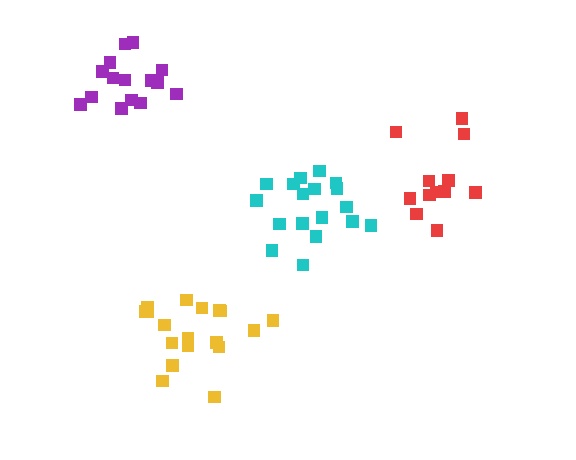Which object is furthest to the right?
The red cluster is rightmost.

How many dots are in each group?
Group 1: 18 dots, Group 2: 18 dots, Group 3: 15 dots, Group 4: 12 dots (63 total).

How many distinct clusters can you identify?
There are 4 distinct clusters.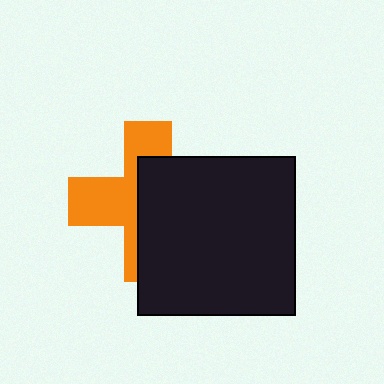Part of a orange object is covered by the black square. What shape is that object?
It is a cross.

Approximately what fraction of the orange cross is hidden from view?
Roughly 53% of the orange cross is hidden behind the black square.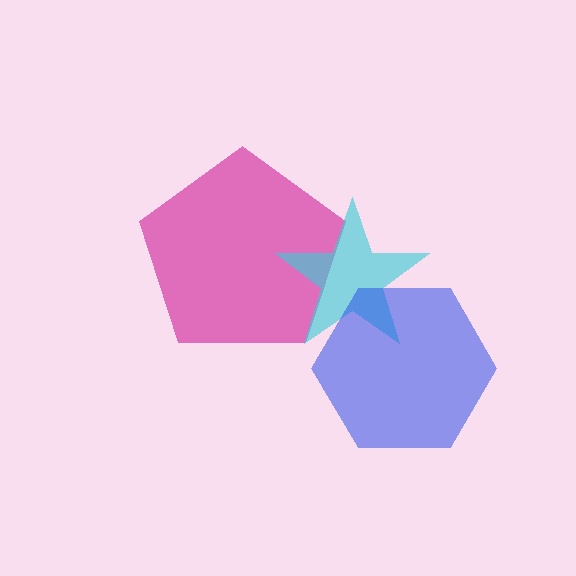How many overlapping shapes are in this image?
There are 3 overlapping shapes in the image.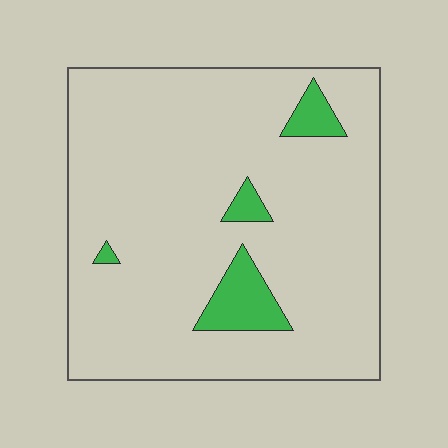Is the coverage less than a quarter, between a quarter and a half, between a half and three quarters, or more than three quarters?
Less than a quarter.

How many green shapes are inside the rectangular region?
4.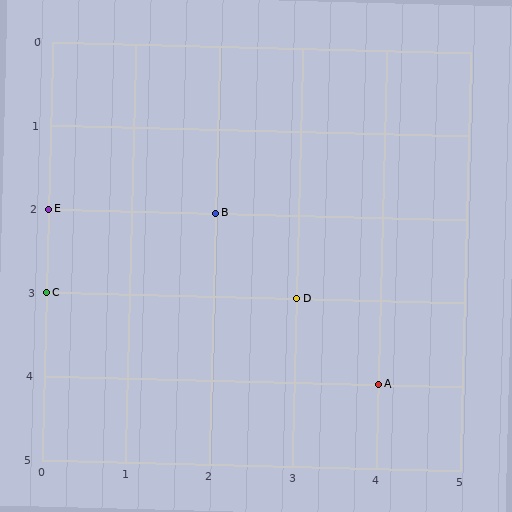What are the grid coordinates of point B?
Point B is at grid coordinates (2, 2).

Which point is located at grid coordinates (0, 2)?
Point E is at (0, 2).